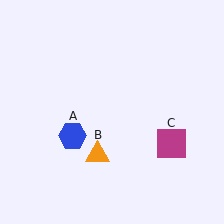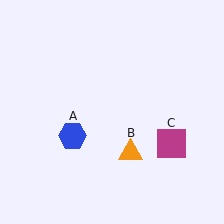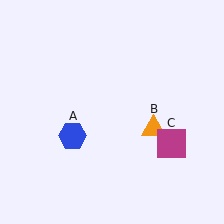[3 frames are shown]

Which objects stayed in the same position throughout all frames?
Blue hexagon (object A) and magenta square (object C) remained stationary.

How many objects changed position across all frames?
1 object changed position: orange triangle (object B).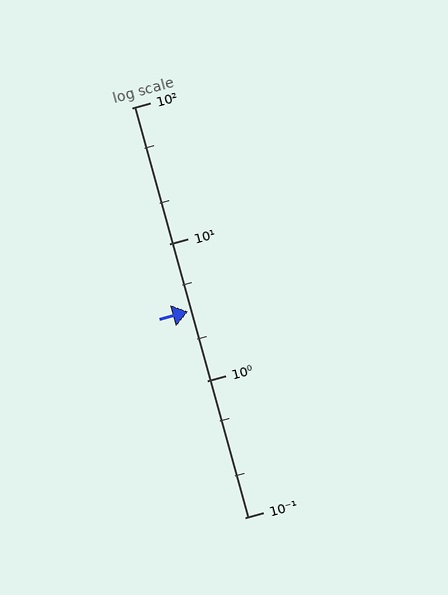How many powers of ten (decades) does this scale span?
The scale spans 3 decades, from 0.1 to 100.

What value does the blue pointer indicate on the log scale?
The pointer indicates approximately 3.2.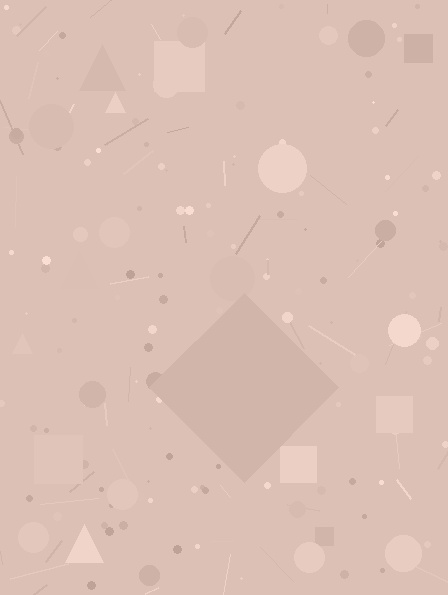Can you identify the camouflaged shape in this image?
The camouflaged shape is a diamond.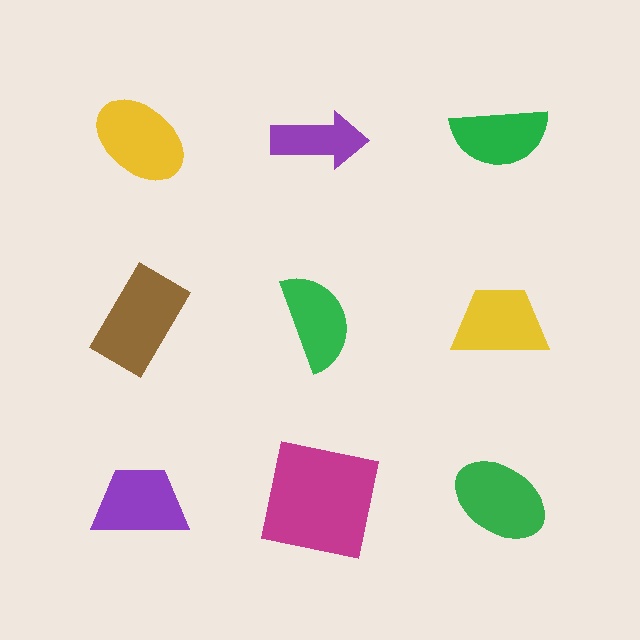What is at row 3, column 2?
A magenta square.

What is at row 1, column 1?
A yellow ellipse.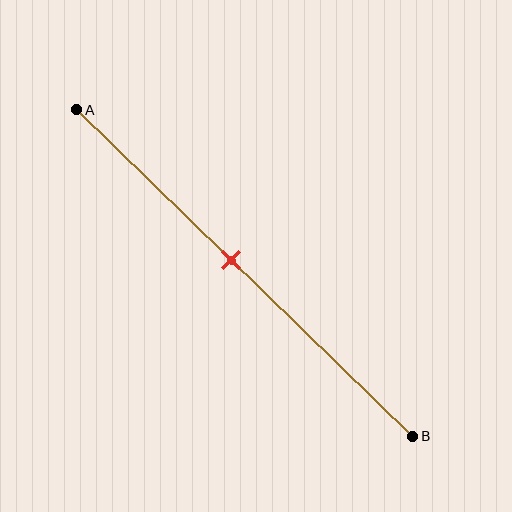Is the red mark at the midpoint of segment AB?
No, the mark is at about 45% from A, not at the 50% midpoint.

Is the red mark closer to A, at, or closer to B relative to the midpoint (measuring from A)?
The red mark is closer to point A than the midpoint of segment AB.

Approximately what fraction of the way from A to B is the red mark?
The red mark is approximately 45% of the way from A to B.